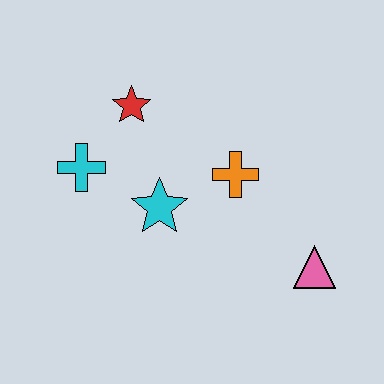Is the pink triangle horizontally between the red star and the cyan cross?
No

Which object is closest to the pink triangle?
The orange cross is closest to the pink triangle.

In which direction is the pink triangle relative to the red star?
The pink triangle is to the right of the red star.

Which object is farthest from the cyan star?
The pink triangle is farthest from the cyan star.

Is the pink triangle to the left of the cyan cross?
No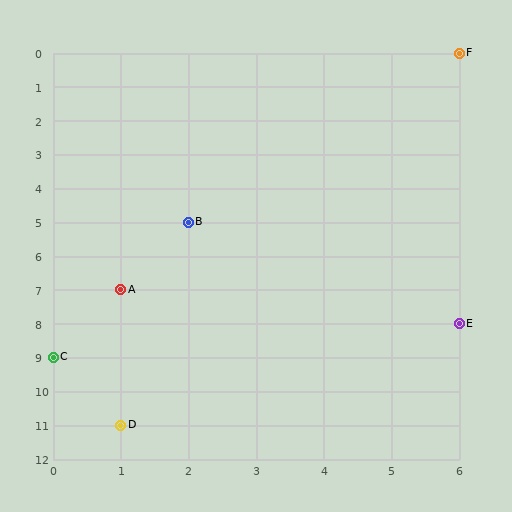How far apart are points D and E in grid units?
Points D and E are 5 columns and 3 rows apart (about 5.8 grid units diagonally).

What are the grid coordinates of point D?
Point D is at grid coordinates (1, 11).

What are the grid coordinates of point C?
Point C is at grid coordinates (0, 9).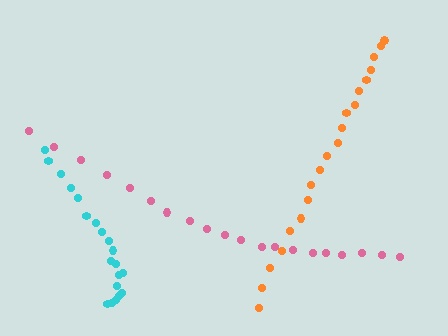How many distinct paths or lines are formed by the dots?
There are 3 distinct paths.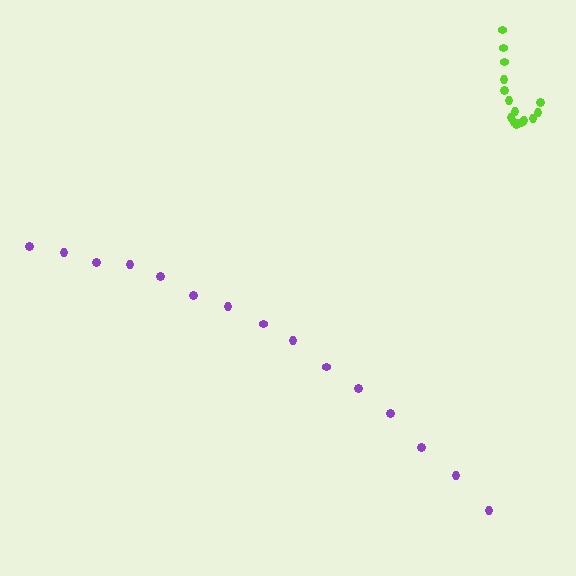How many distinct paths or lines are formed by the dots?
There are 2 distinct paths.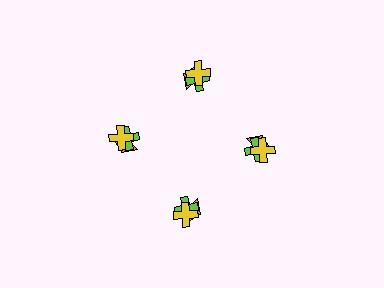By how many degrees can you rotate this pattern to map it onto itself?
The pattern maps onto itself every 90 degrees of rotation.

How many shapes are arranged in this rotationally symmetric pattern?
There are 12 shapes, arranged in 4 groups of 3.